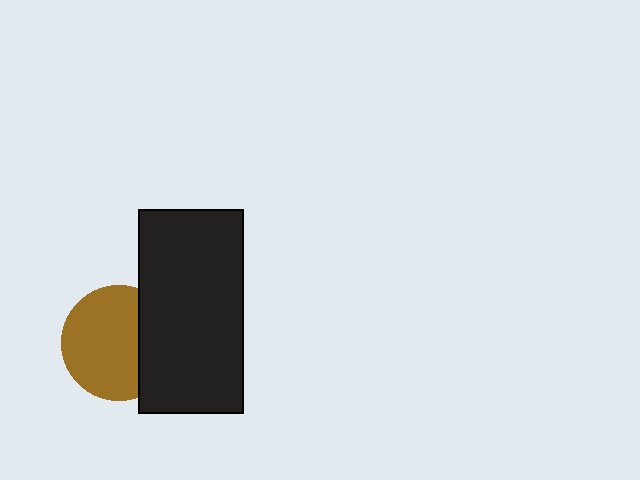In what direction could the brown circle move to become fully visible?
The brown circle could move left. That would shift it out from behind the black rectangle entirely.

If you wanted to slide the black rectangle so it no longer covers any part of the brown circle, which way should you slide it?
Slide it right — that is the most direct way to separate the two shapes.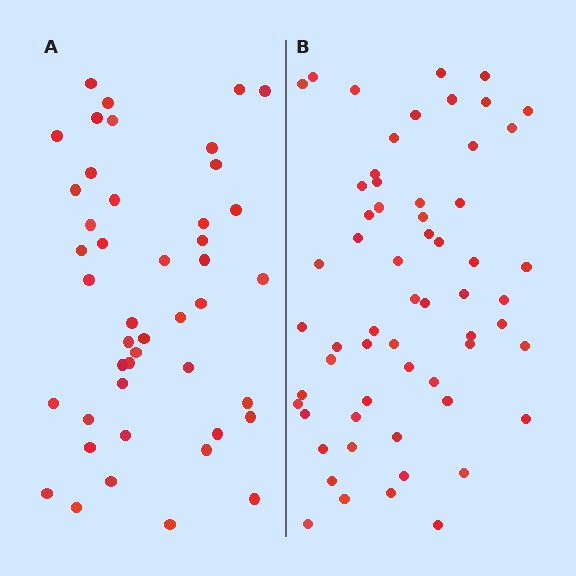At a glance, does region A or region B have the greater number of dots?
Region B (the right region) has more dots.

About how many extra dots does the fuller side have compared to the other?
Region B has approximately 15 more dots than region A.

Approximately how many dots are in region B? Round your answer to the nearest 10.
About 60 dots.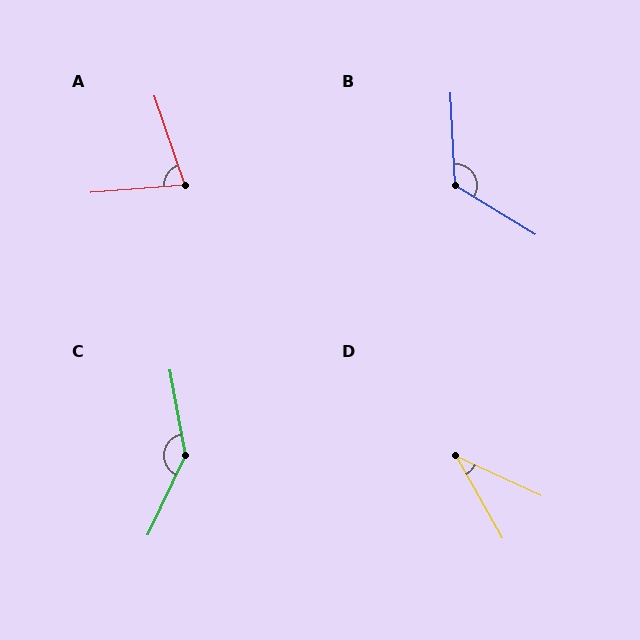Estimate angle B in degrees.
Approximately 124 degrees.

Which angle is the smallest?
D, at approximately 35 degrees.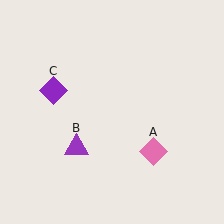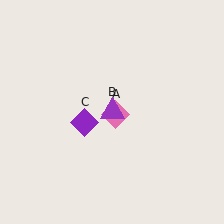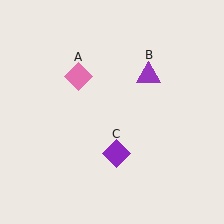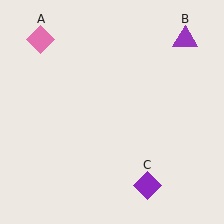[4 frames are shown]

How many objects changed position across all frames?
3 objects changed position: pink diamond (object A), purple triangle (object B), purple diamond (object C).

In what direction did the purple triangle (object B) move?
The purple triangle (object B) moved up and to the right.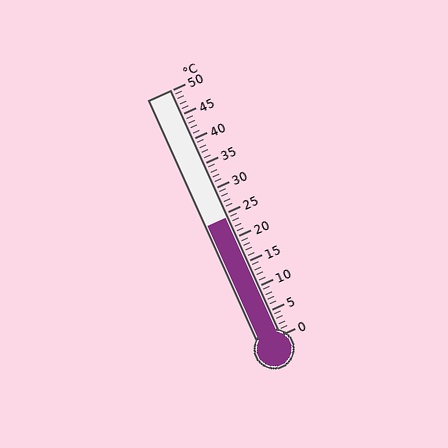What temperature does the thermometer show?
The thermometer shows approximately 24°C.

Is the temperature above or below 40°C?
The temperature is below 40°C.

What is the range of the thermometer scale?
The thermometer scale ranges from 0°C to 50°C.